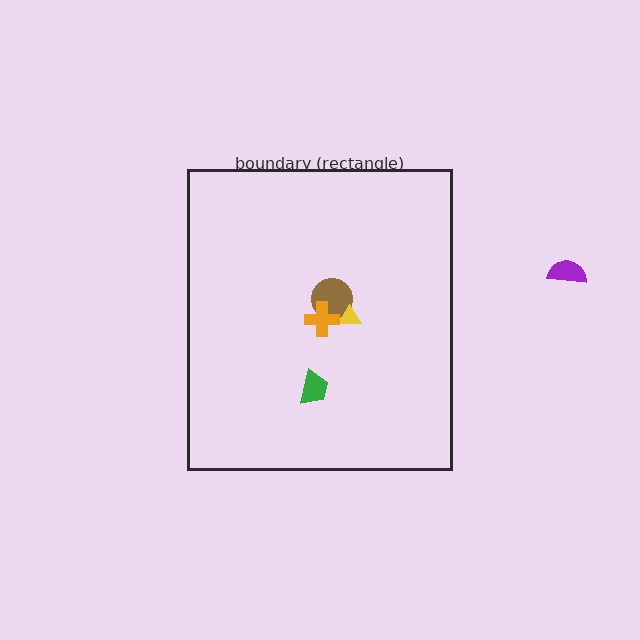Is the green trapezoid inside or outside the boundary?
Inside.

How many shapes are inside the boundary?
4 inside, 1 outside.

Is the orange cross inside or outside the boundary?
Inside.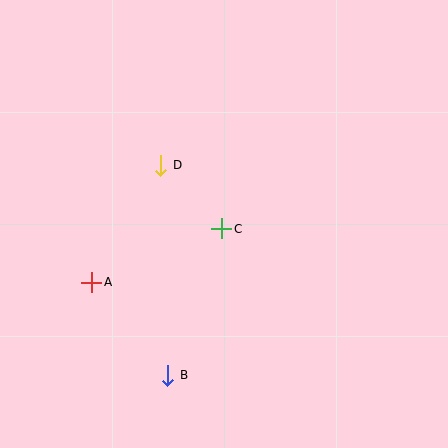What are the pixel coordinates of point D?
Point D is at (161, 165).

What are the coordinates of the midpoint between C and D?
The midpoint between C and D is at (191, 197).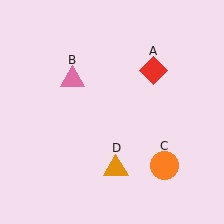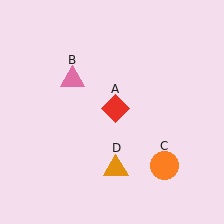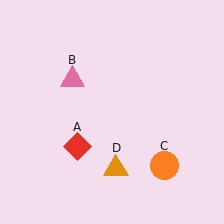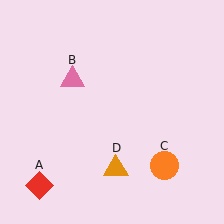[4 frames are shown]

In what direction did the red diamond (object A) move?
The red diamond (object A) moved down and to the left.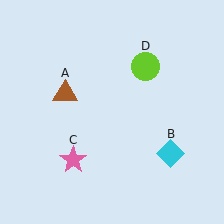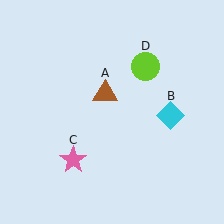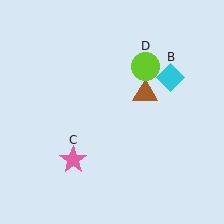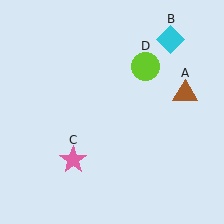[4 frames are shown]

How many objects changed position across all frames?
2 objects changed position: brown triangle (object A), cyan diamond (object B).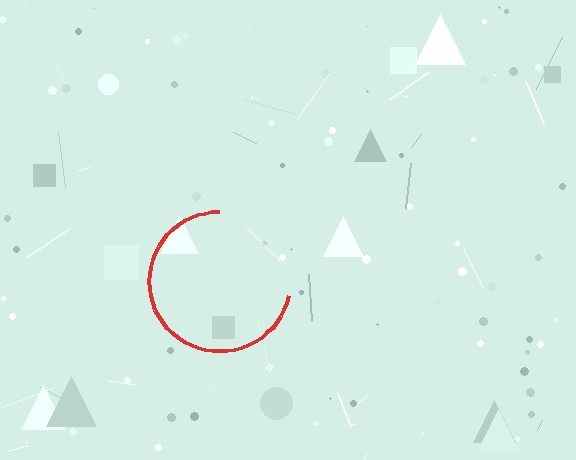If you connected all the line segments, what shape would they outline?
They would outline a circle.